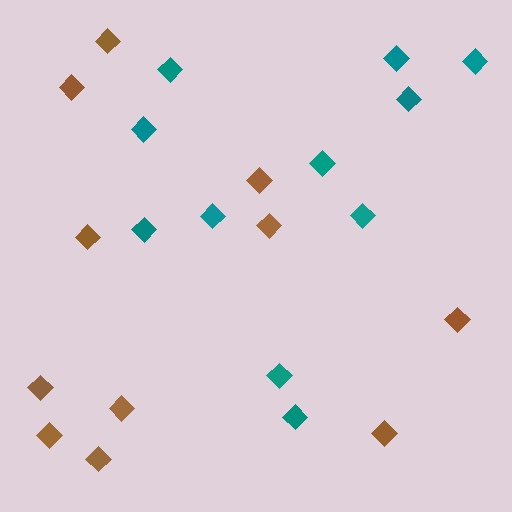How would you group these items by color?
There are 2 groups: one group of brown diamonds (11) and one group of teal diamonds (11).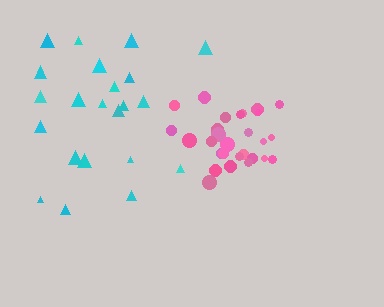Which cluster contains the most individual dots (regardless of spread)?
Pink (28).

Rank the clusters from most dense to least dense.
pink, cyan.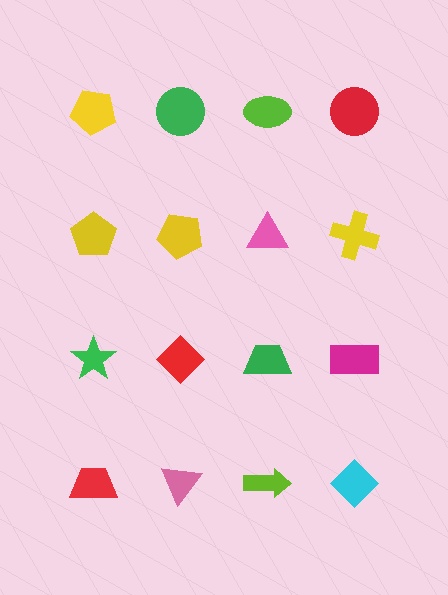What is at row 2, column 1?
A yellow pentagon.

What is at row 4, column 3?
A lime arrow.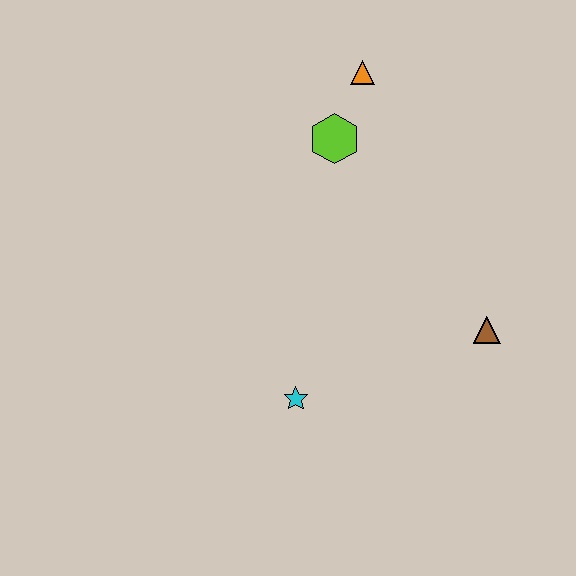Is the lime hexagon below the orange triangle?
Yes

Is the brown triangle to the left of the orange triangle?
No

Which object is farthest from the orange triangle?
The cyan star is farthest from the orange triangle.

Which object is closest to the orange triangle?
The lime hexagon is closest to the orange triangle.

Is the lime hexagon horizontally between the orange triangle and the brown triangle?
No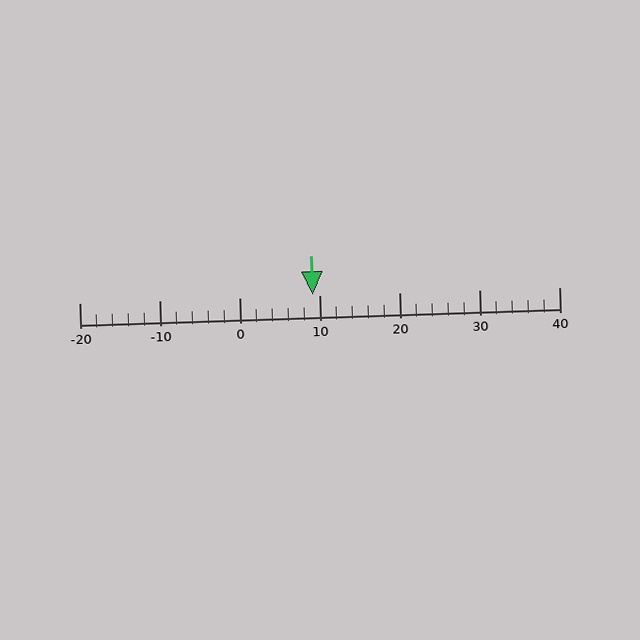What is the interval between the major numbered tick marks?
The major tick marks are spaced 10 units apart.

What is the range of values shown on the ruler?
The ruler shows values from -20 to 40.